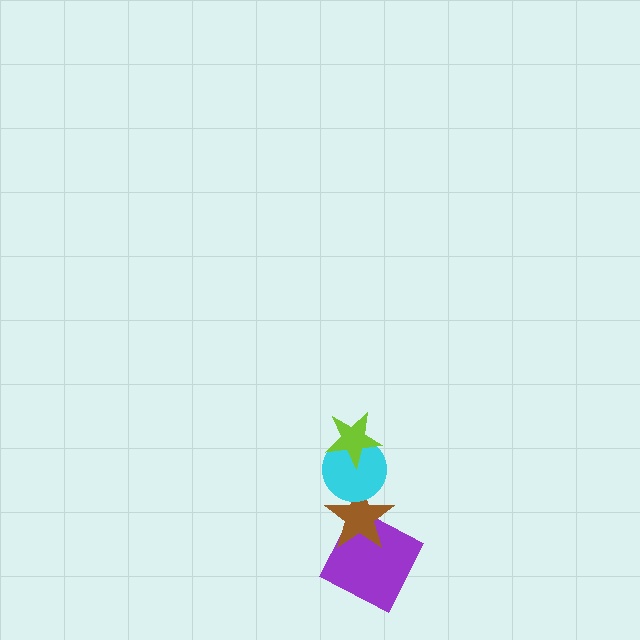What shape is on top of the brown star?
The cyan circle is on top of the brown star.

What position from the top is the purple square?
The purple square is 4th from the top.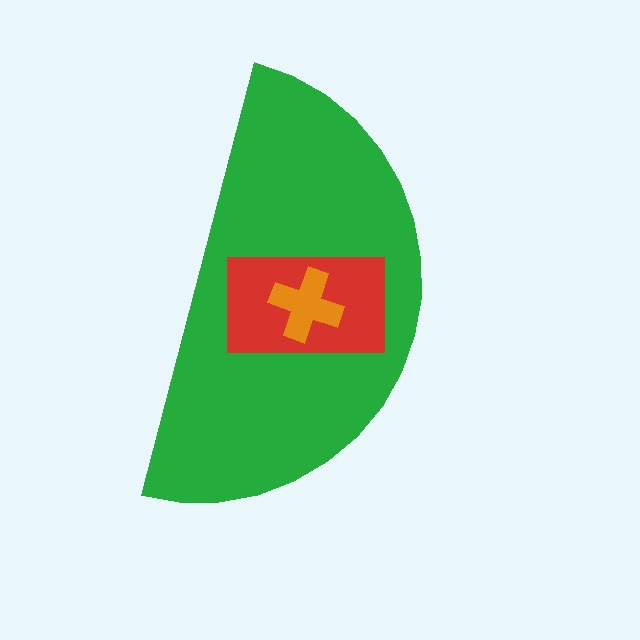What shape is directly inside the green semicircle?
The red rectangle.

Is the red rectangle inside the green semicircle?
Yes.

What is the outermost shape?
The green semicircle.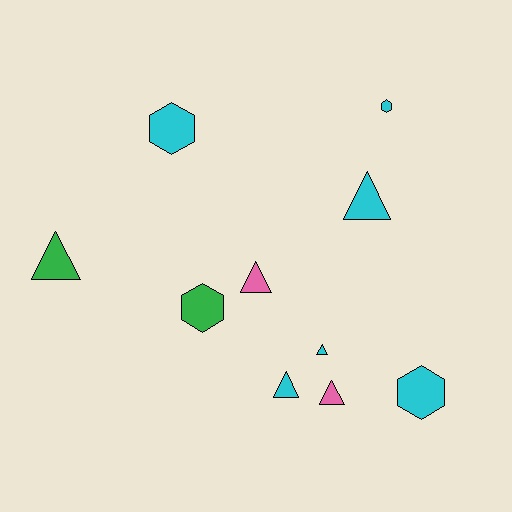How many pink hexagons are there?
There are no pink hexagons.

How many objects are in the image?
There are 10 objects.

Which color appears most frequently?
Cyan, with 6 objects.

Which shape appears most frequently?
Triangle, with 6 objects.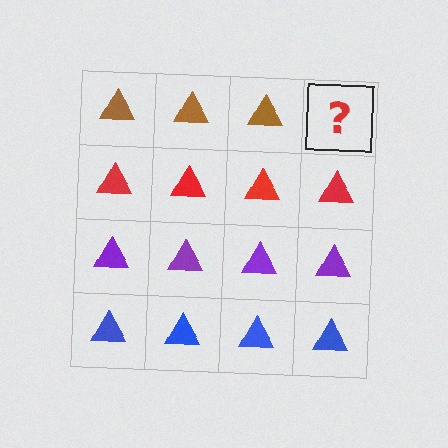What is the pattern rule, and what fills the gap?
The rule is that each row has a consistent color. The gap should be filled with a brown triangle.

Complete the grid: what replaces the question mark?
The question mark should be replaced with a brown triangle.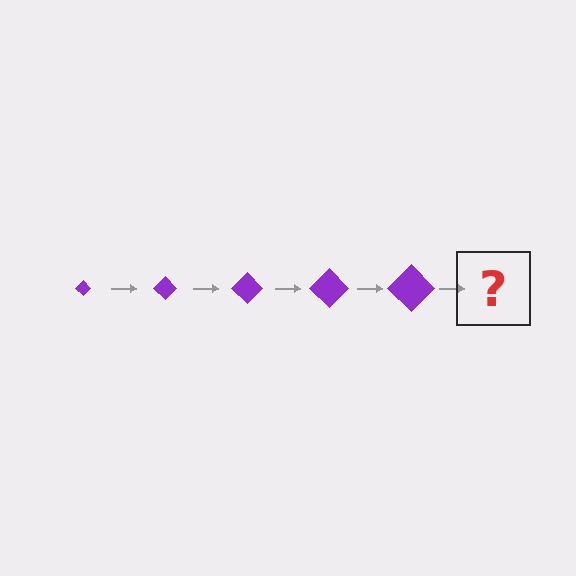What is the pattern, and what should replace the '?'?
The pattern is that the diamond gets progressively larger each step. The '?' should be a purple diamond, larger than the previous one.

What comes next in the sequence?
The next element should be a purple diamond, larger than the previous one.